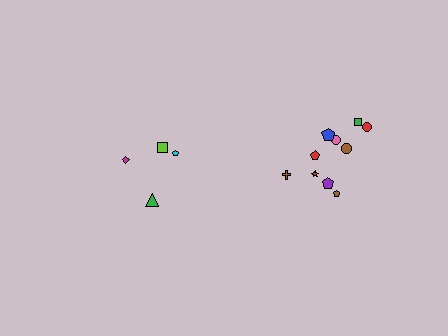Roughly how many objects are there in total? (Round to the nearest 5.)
Roughly 15 objects in total.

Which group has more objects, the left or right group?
The right group.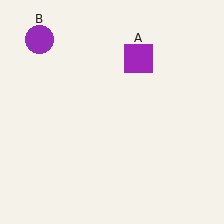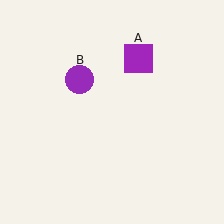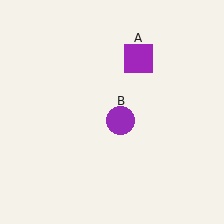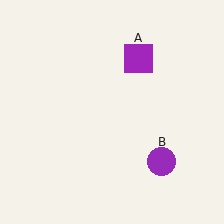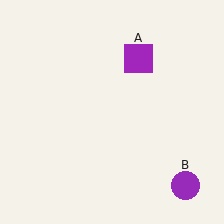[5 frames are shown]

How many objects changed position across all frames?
1 object changed position: purple circle (object B).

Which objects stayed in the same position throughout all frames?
Purple square (object A) remained stationary.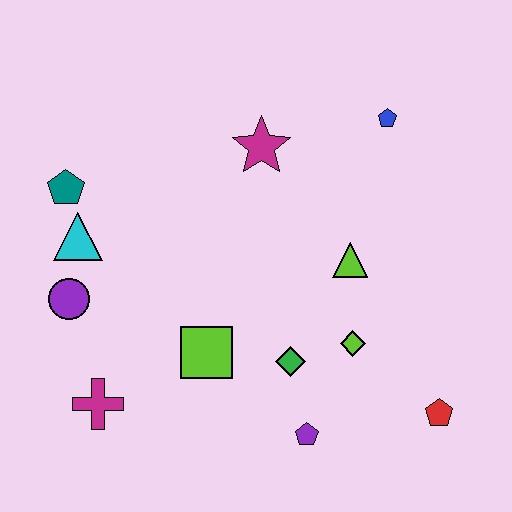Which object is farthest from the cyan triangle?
The red pentagon is farthest from the cyan triangle.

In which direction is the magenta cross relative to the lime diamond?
The magenta cross is to the left of the lime diamond.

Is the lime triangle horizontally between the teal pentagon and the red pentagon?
Yes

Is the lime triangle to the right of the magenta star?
Yes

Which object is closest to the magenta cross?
The purple circle is closest to the magenta cross.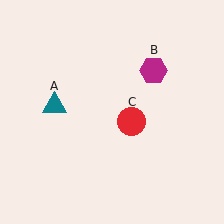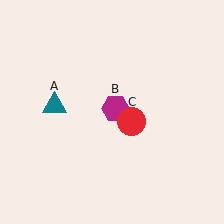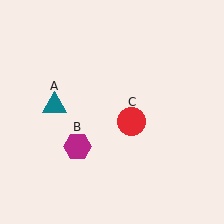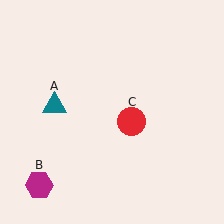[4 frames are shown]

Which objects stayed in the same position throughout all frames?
Teal triangle (object A) and red circle (object C) remained stationary.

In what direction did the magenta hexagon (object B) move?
The magenta hexagon (object B) moved down and to the left.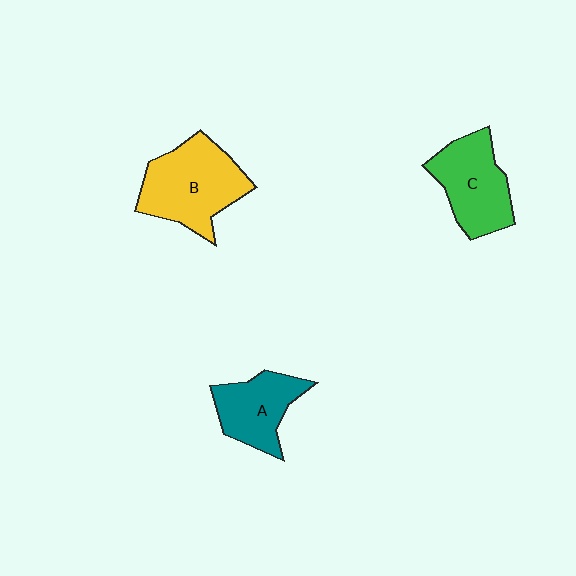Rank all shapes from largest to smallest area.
From largest to smallest: B (yellow), C (green), A (teal).